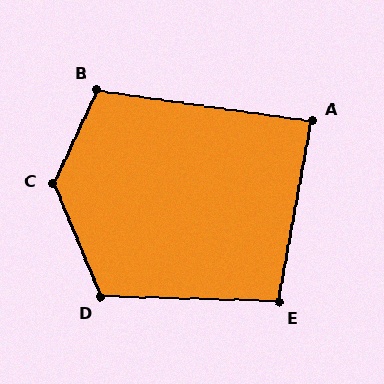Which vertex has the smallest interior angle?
A, at approximately 88 degrees.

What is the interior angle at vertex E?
Approximately 99 degrees (obtuse).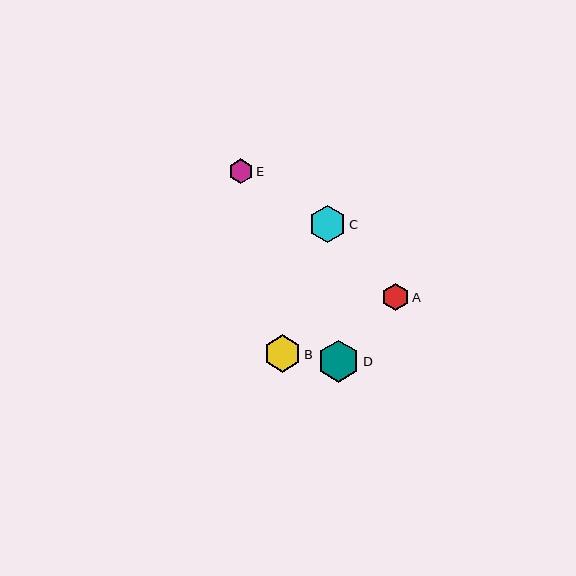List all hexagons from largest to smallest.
From largest to smallest: D, B, C, A, E.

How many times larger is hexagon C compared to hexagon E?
Hexagon C is approximately 1.5 times the size of hexagon E.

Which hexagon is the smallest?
Hexagon E is the smallest with a size of approximately 25 pixels.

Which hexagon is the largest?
Hexagon D is the largest with a size of approximately 42 pixels.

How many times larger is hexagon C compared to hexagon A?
Hexagon C is approximately 1.3 times the size of hexagon A.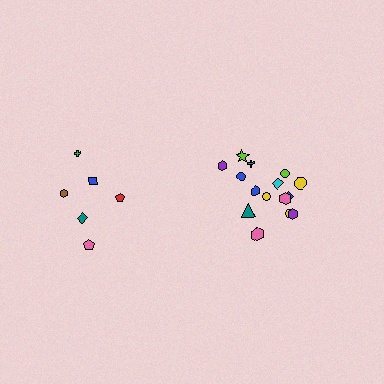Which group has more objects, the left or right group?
The right group.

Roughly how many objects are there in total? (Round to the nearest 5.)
Roughly 20 objects in total.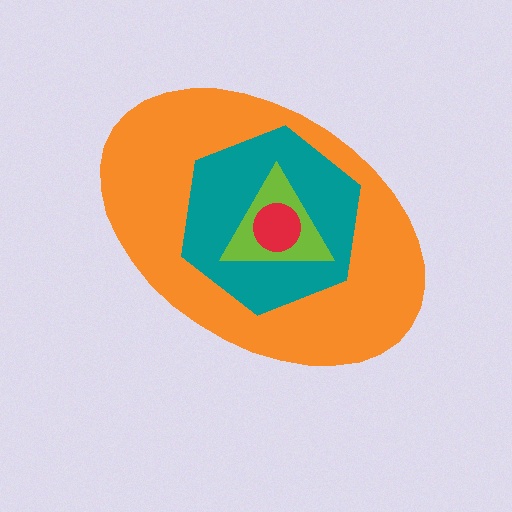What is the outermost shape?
The orange ellipse.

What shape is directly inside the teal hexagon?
The lime triangle.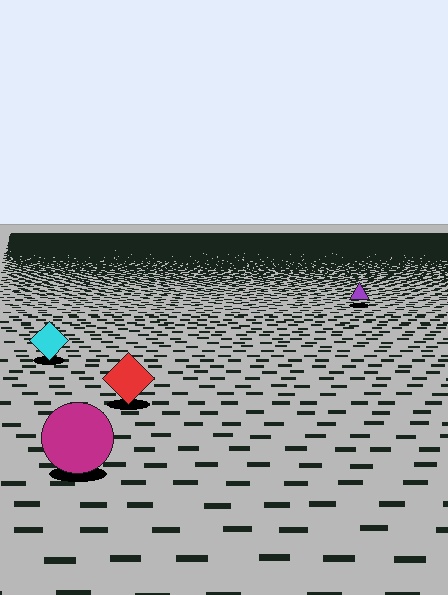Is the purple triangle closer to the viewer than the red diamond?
No. The red diamond is closer — you can tell from the texture gradient: the ground texture is coarser near it.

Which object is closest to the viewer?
The magenta circle is closest. The texture marks near it are larger and more spread out.